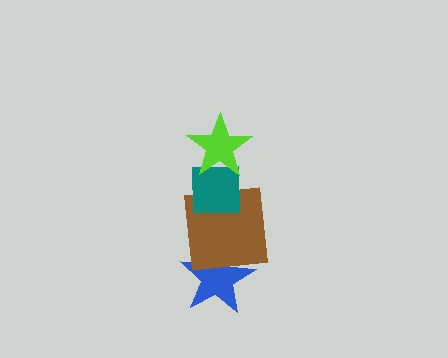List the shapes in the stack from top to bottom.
From top to bottom: the lime star, the teal square, the brown square, the blue star.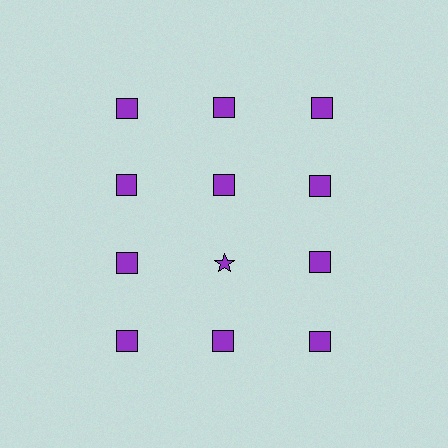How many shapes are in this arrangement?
There are 12 shapes arranged in a grid pattern.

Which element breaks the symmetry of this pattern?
The purple star in the third row, second from left column breaks the symmetry. All other shapes are purple squares.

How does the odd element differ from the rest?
It has a different shape: star instead of square.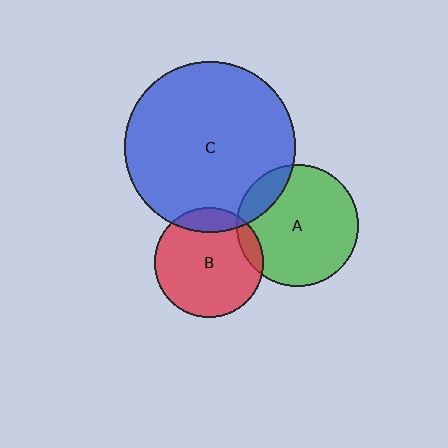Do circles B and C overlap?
Yes.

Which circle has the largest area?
Circle C (blue).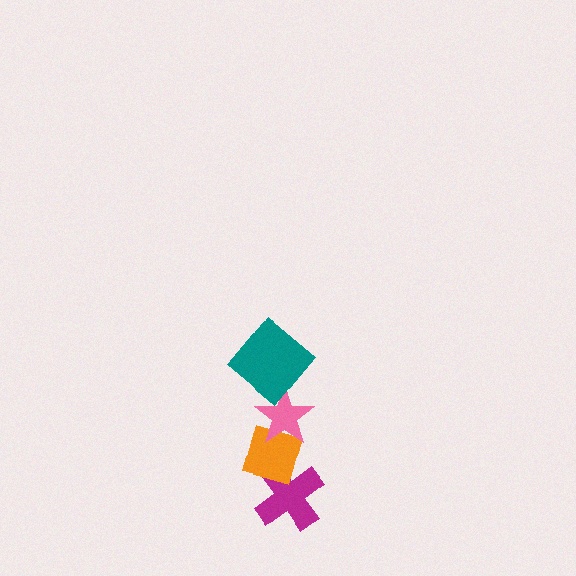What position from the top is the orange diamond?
The orange diamond is 3rd from the top.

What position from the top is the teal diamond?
The teal diamond is 1st from the top.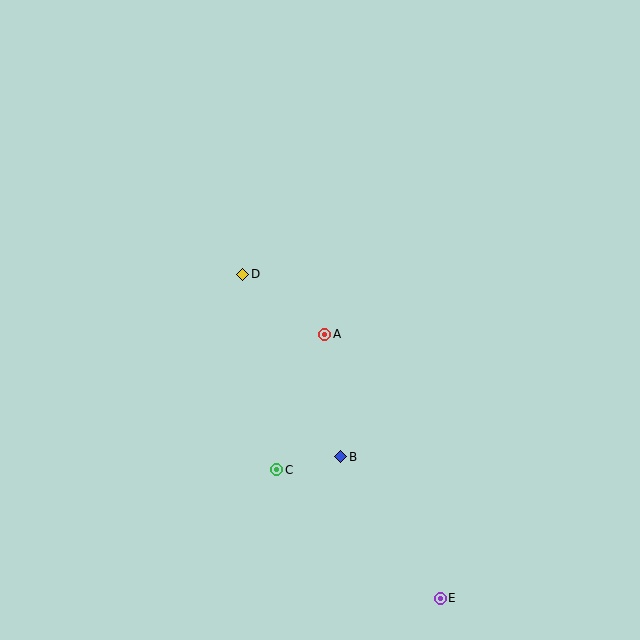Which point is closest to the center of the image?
Point A at (325, 334) is closest to the center.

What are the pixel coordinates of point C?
Point C is at (277, 470).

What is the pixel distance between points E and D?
The distance between E and D is 380 pixels.